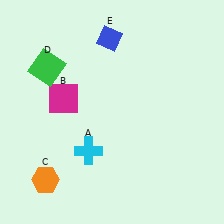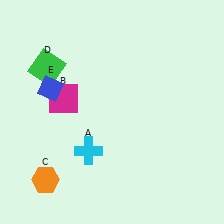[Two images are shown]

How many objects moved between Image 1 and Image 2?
1 object moved between the two images.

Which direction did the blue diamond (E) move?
The blue diamond (E) moved left.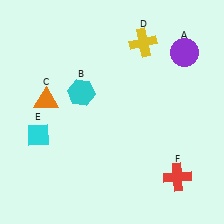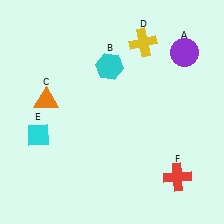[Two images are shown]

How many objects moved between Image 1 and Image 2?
1 object moved between the two images.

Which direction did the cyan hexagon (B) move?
The cyan hexagon (B) moved right.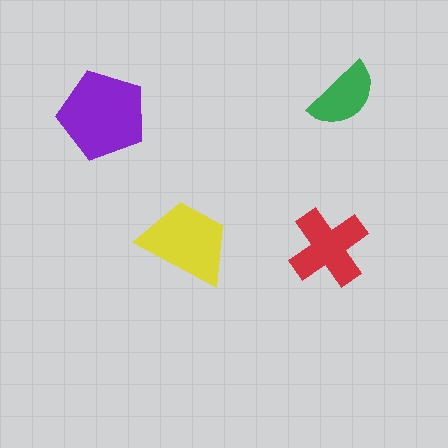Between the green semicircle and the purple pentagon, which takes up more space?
The purple pentagon.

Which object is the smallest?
The green semicircle.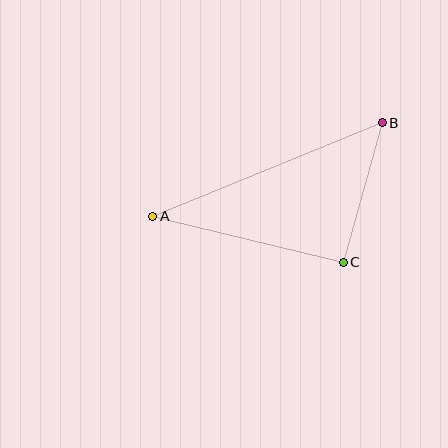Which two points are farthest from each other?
Points A and B are farthest from each other.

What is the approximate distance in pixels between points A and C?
The distance between A and C is approximately 196 pixels.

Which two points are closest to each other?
Points B and C are closest to each other.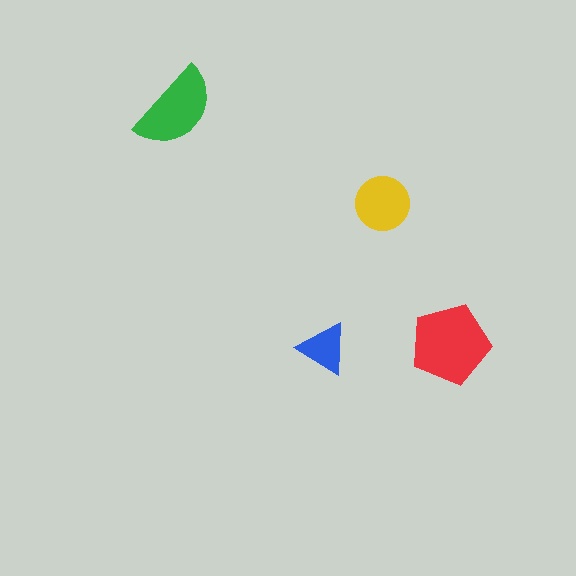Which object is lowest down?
The blue triangle is bottommost.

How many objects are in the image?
There are 4 objects in the image.